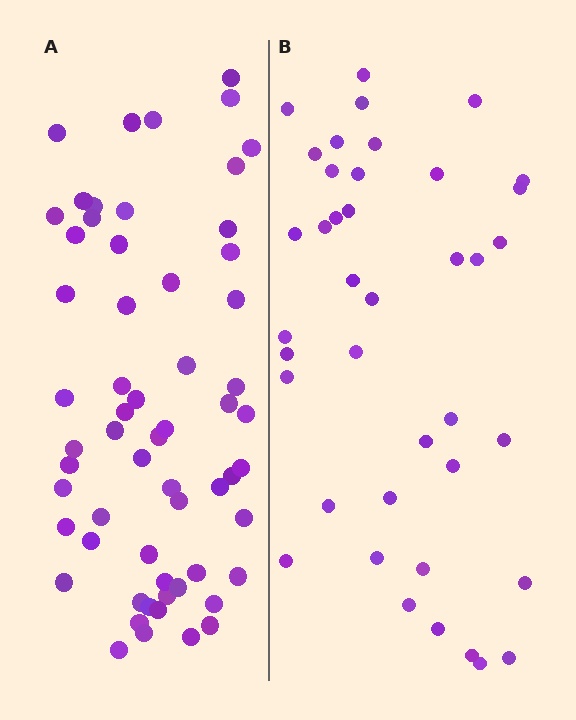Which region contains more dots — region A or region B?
Region A (the left region) has more dots.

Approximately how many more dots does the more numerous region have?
Region A has approximately 20 more dots than region B.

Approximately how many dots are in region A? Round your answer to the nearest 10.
About 60 dots.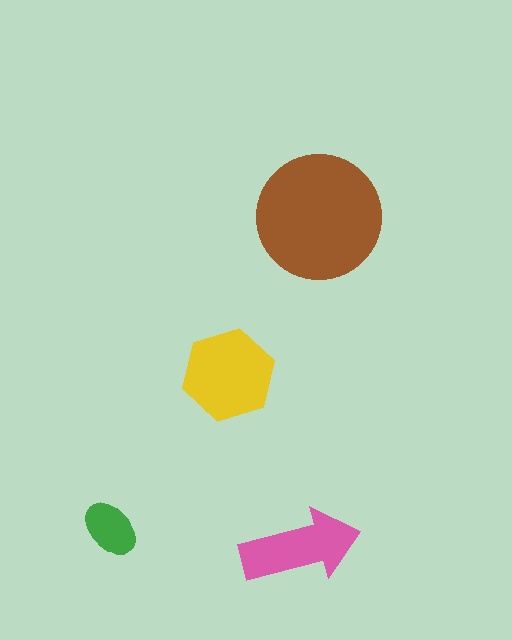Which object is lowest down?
The pink arrow is bottommost.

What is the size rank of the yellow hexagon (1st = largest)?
2nd.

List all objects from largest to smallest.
The brown circle, the yellow hexagon, the pink arrow, the green ellipse.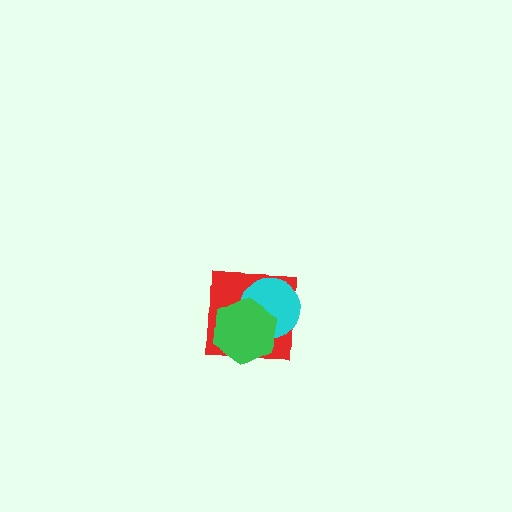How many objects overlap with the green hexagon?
2 objects overlap with the green hexagon.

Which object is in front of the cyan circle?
The green hexagon is in front of the cyan circle.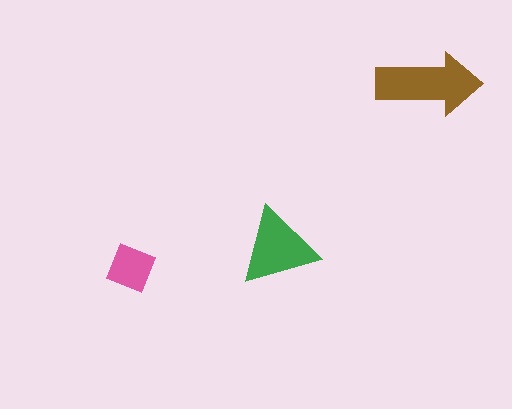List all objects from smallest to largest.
The pink diamond, the green triangle, the brown arrow.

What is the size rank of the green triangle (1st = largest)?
2nd.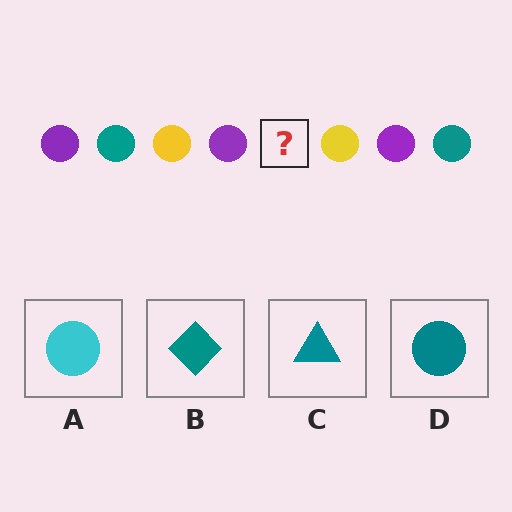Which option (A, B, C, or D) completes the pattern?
D.